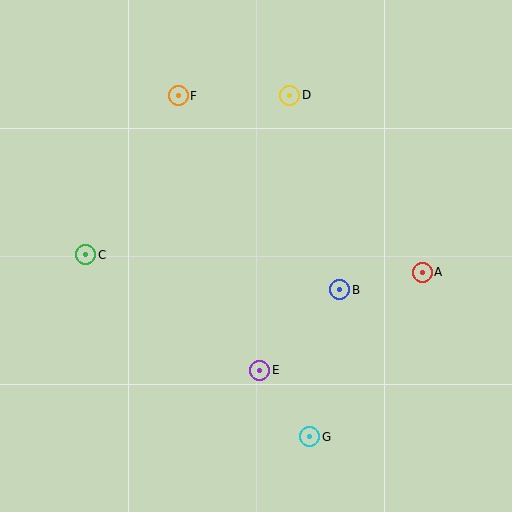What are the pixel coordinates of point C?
Point C is at (86, 255).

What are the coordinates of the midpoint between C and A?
The midpoint between C and A is at (254, 264).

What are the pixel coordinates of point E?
Point E is at (260, 370).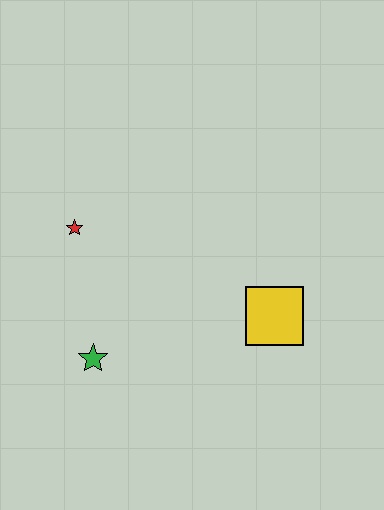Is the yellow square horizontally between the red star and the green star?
No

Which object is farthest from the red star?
The yellow square is farthest from the red star.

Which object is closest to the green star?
The red star is closest to the green star.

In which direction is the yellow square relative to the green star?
The yellow square is to the right of the green star.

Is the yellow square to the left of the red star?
No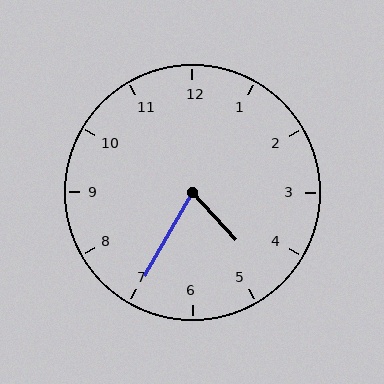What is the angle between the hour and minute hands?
Approximately 72 degrees.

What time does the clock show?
4:35.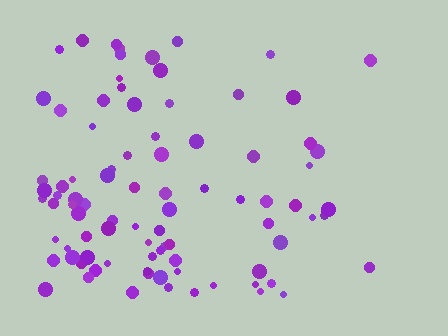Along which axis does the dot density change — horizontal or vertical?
Horizontal.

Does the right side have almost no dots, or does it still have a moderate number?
Still a moderate number, just noticeably fewer than the left.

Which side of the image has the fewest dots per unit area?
The right.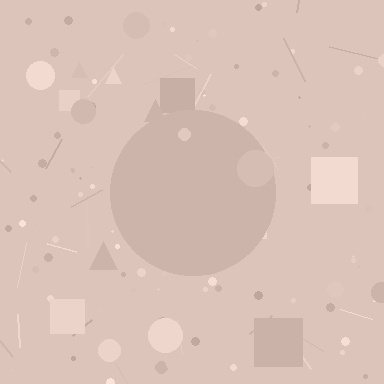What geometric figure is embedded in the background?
A circle is embedded in the background.